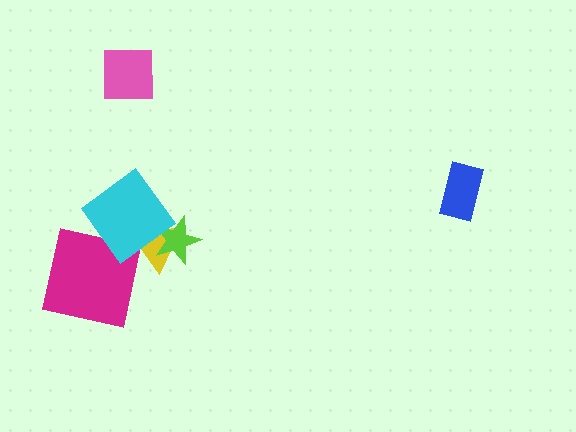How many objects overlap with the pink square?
0 objects overlap with the pink square.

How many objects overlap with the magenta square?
0 objects overlap with the magenta square.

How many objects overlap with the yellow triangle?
2 objects overlap with the yellow triangle.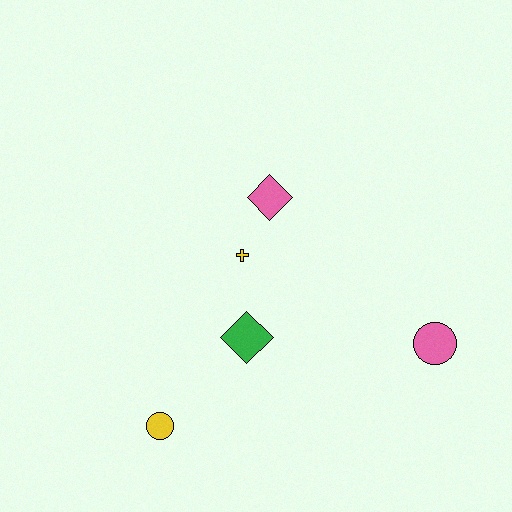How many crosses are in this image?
There is 1 cross.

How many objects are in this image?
There are 5 objects.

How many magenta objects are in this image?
There are no magenta objects.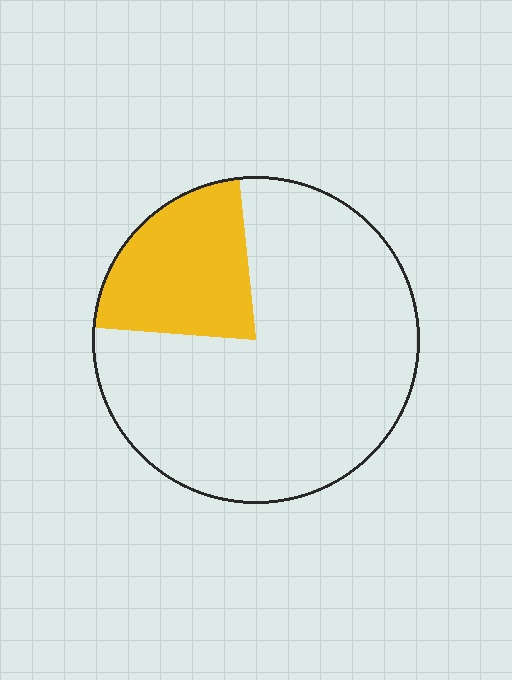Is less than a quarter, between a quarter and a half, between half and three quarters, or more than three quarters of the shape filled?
Less than a quarter.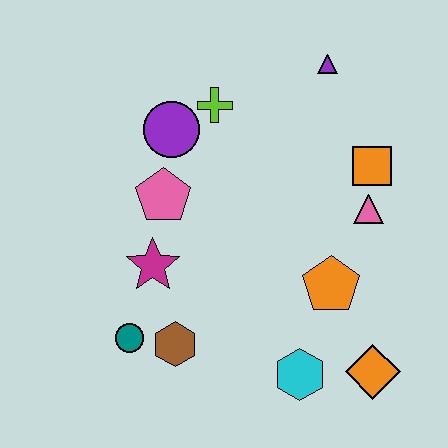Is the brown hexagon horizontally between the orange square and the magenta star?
Yes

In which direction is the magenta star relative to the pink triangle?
The magenta star is to the left of the pink triangle.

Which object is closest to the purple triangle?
The orange square is closest to the purple triangle.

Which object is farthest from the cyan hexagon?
The purple triangle is farthest from the cyan hexagon.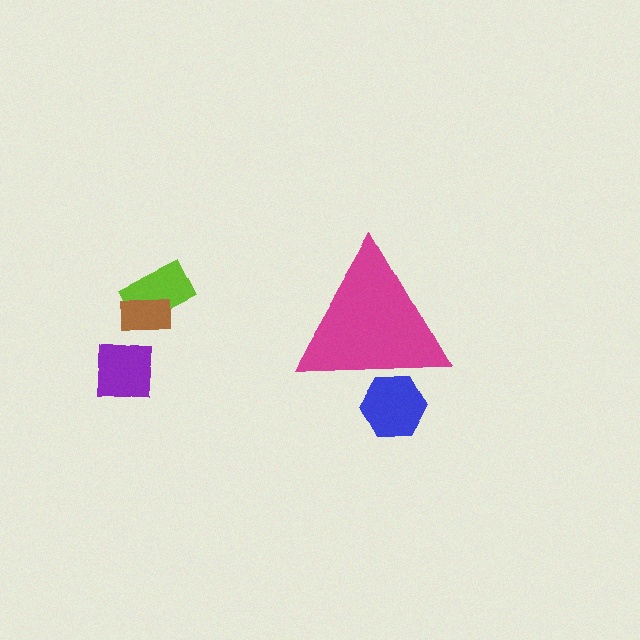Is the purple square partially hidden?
No, the purple square is fully visible.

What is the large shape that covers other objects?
A magenta triangle.